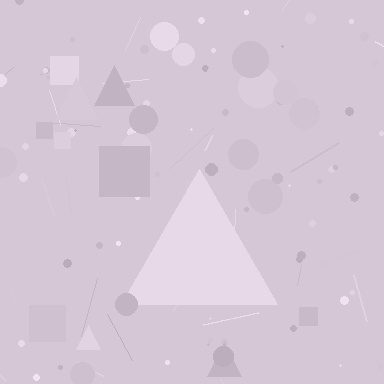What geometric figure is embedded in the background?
A triangle is embedded in the background.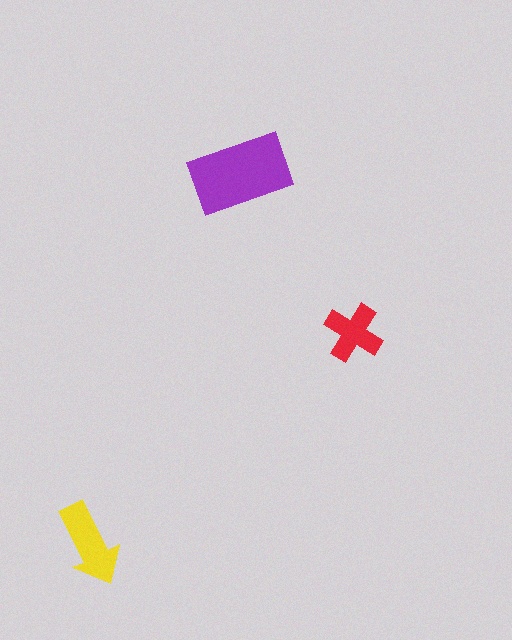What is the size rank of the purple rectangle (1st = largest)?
1st.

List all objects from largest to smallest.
The purple rectangle, the yellow arrow, the red cross.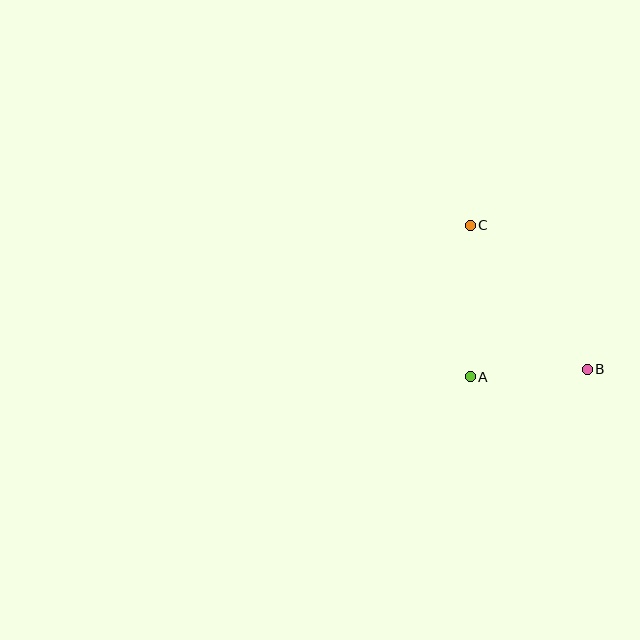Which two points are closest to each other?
Points A and B are closest to each other.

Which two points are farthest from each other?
Points B and C are farthest from each other.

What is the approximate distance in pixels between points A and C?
The distance between A and C is approximately 152 pixels.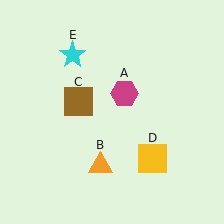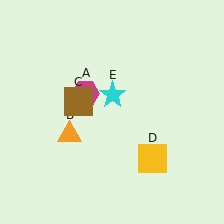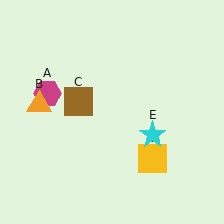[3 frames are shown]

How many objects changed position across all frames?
3 objects changed position: magenta hexagon (object A), orange triangle (object B), cyan star (object E).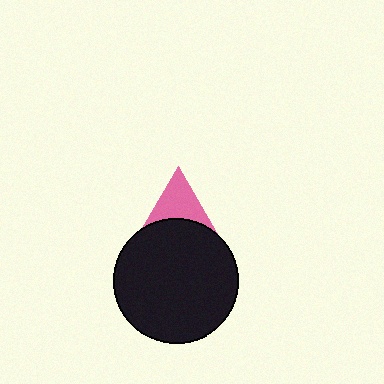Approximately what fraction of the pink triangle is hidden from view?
Roughly 69% of the pink triangle is hidden behind the black circle.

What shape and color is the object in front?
The object in front is a black circle.